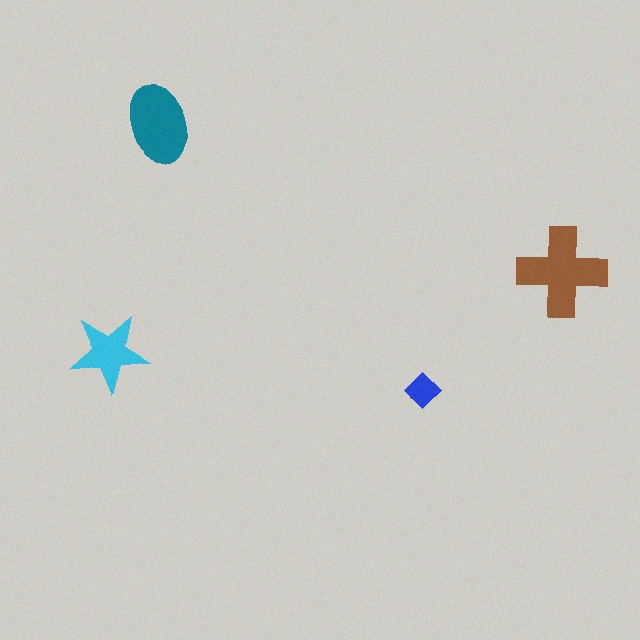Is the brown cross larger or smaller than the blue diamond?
Larger.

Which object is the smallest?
The blue diamond.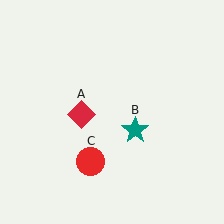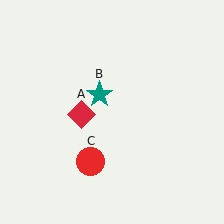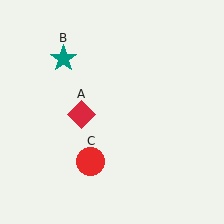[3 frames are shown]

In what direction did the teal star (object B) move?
The teal star (object B) moved up and to the left.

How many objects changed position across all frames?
1 object changed position: teal star (object B).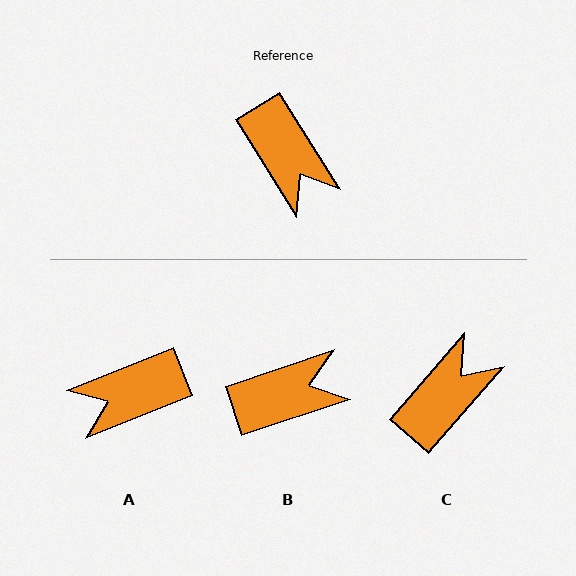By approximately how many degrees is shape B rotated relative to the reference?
Approximately 76 degrees counter-clockwise.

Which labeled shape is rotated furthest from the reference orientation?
C, about 107 degrees away.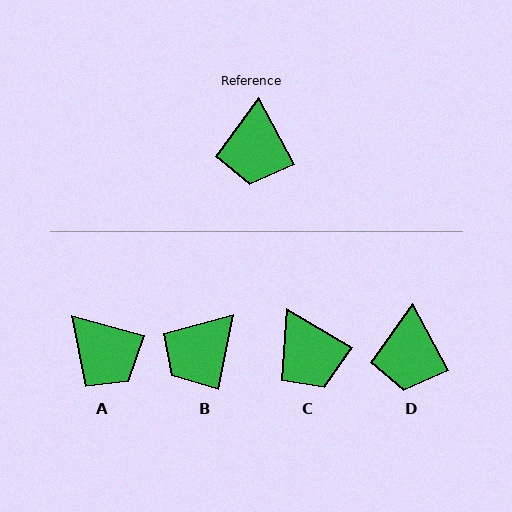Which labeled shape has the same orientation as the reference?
D.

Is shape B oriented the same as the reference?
No, it is off by about 39 degrees.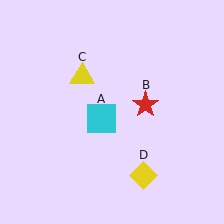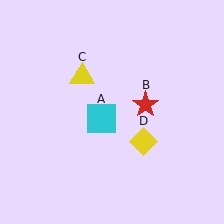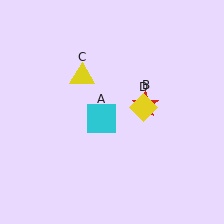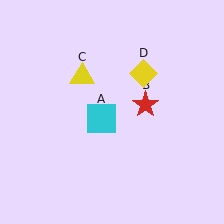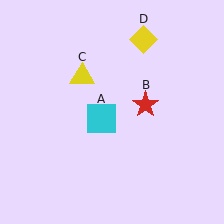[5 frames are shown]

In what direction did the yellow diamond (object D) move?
The yellow diamond (object D) moved up.